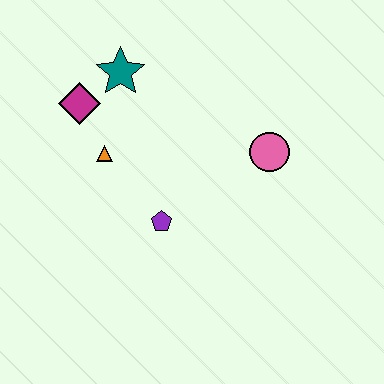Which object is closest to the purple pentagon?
The orange triangle is closest to the purple pentagon.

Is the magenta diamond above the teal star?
No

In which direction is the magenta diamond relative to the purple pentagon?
The magenta diamond is above the purple pentagon.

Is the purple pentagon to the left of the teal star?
No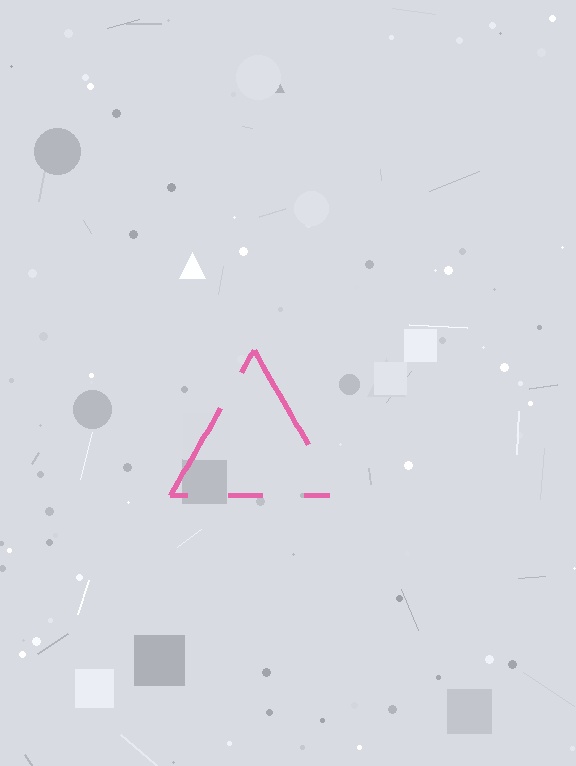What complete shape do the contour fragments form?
The contour fragments form a triangle.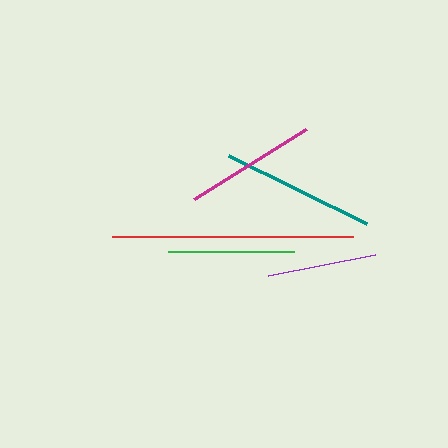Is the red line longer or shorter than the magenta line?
The red line is longer than the magenta line.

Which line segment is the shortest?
The purple line is the shortest at approximately 109 pixels.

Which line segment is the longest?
The red line is the longest at approximately 241 pixels.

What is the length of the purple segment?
The purple segment is approximately 109 pixels long.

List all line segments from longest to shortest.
From longest to shortest: red, teal, magenta, green, purple.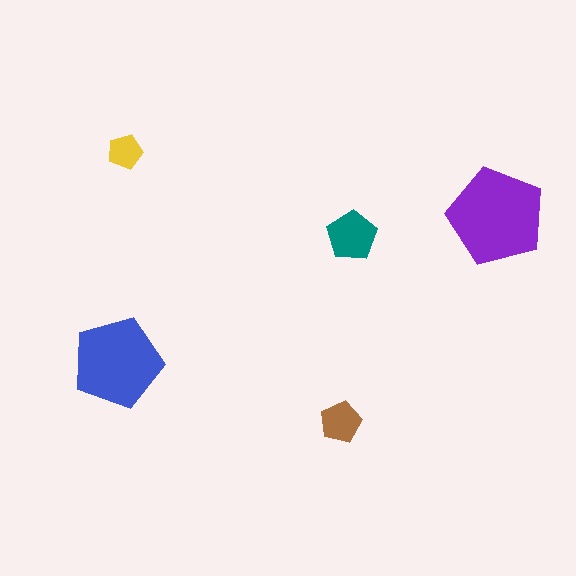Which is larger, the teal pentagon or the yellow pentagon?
The teal one.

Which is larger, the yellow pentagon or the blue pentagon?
The blue one.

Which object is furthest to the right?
The purple pentagon is rightmost.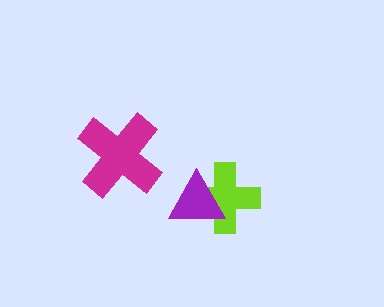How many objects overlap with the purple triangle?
1 object overlaps with the purple triangle.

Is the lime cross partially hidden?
Yes, it is partially covered by another shape.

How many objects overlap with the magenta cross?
0 objects overlap with the magenta cross.